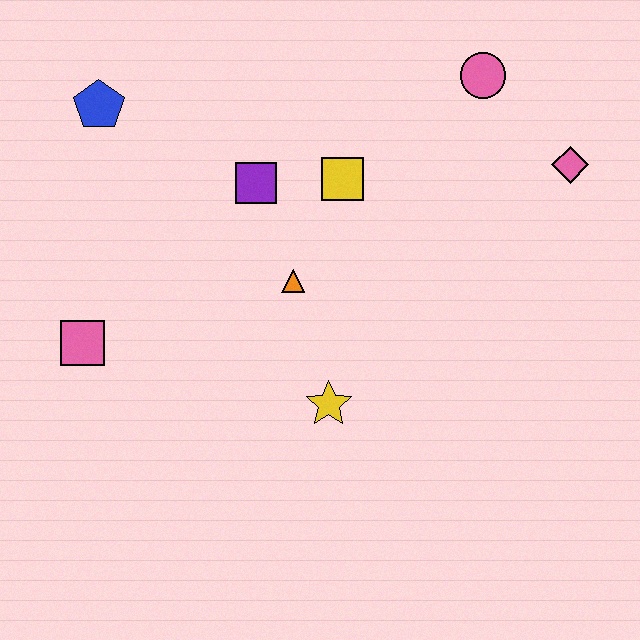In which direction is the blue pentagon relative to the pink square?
The blue pentagon is above the pink square.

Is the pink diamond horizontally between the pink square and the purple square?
No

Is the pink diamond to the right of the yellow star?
Yes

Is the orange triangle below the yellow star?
No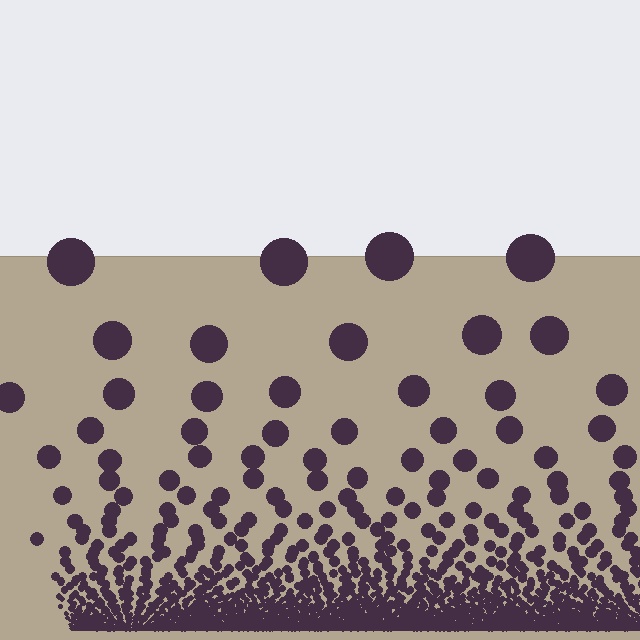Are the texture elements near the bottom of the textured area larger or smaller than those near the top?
Smaller. The gradient is inverted — elements near the bottom are smaller and denser.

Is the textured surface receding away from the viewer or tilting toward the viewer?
The surface appears to tilt toward the viewer. Texture elements get larger and sparser toward the top.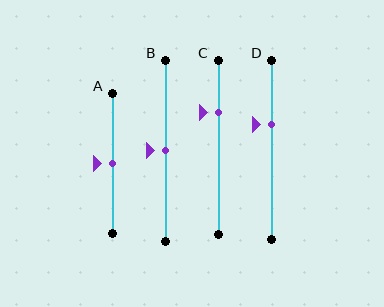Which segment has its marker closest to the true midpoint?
Segment A has its marker closest to the true midpoint.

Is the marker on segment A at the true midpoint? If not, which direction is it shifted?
Yes, the marker on segment A is at the true midpoint.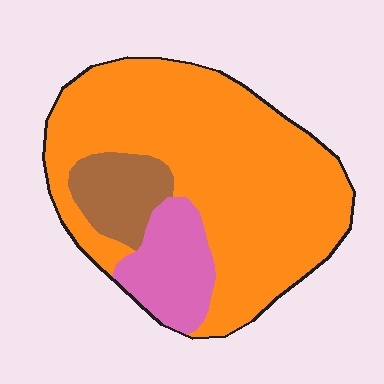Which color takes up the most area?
Orange, at roughly 75%.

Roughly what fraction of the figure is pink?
Pink takes up less than a quarter of the figure.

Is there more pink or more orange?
Orange.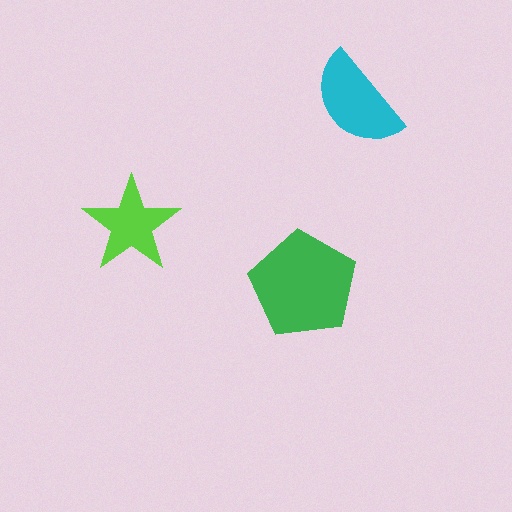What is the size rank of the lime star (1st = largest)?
3rd.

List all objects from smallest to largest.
The lime star, the cyan semicircle, the green pentagon.